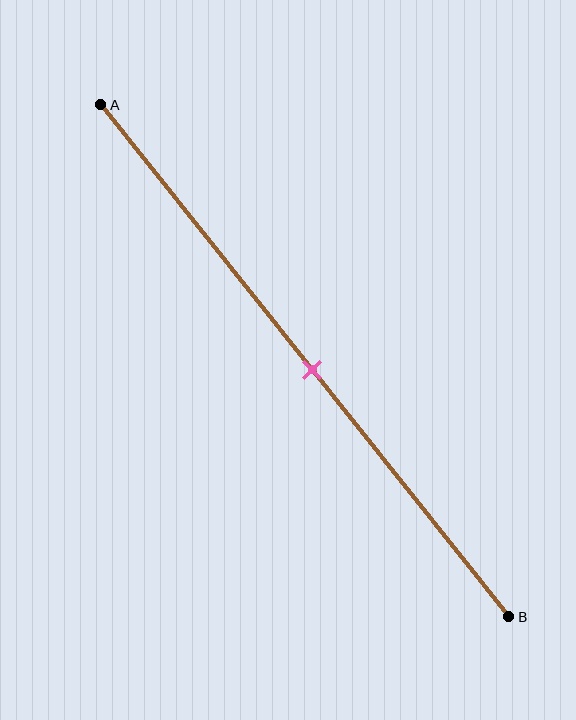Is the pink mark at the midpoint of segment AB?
Yes, the mark is approximately at the midpoint.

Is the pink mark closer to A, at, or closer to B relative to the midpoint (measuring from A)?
The pink mark is approximately at the midpoint of segment AB.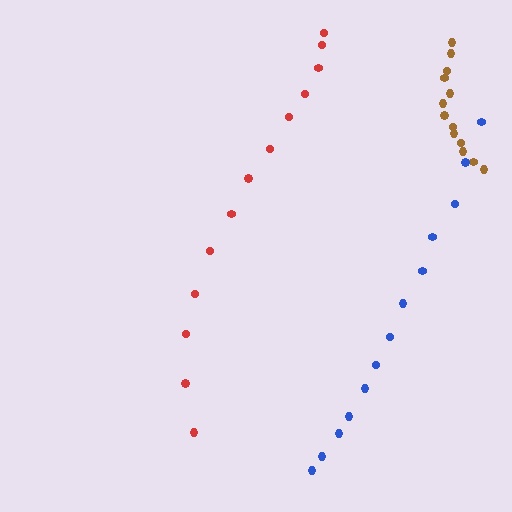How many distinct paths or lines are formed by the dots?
There are 3 distinct paths.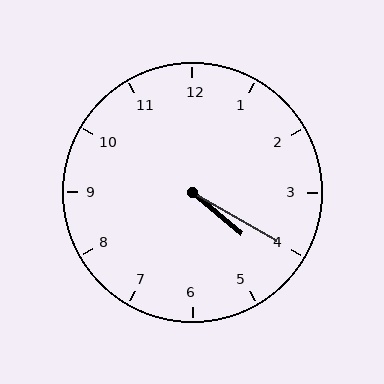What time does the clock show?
4:20.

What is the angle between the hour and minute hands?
Approximately 10 degrees.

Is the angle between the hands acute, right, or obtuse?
It is acute.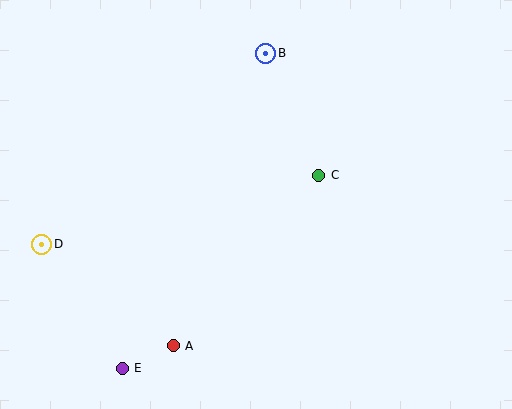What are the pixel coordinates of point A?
Point A is at (173, 346).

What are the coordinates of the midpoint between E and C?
The midpoint between E and C is at (220, 272).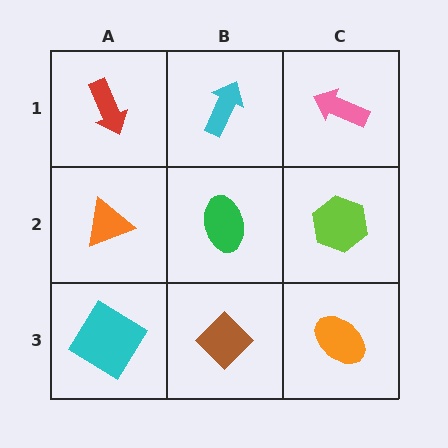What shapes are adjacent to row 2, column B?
A cyan arrow (row 1, column B), a brown diamond (row 3, column B), an orange triangle (row 2, column A), a lime hexagon (row 2, column C).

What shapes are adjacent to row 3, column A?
An orange triangle (row 2, column A), a brown diamond (row 3, column B).